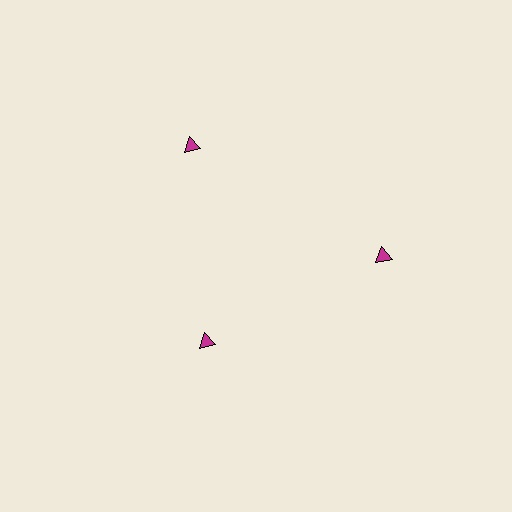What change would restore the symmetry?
The symmetry would be restored by moving it outward, back onto the ring so that all 3 triangles sit at equal angles and equal distance from the center.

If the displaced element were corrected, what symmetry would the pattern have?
It would have 3-fold rotational symmetry — the pattern would map onto itself every 120 degrees.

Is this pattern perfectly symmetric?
No. The 3 magenta triangles are arranged in a ring, but one element near the 7 o'clock position is pulled inward toward the center, breaking the 3-fold rotational symmetry.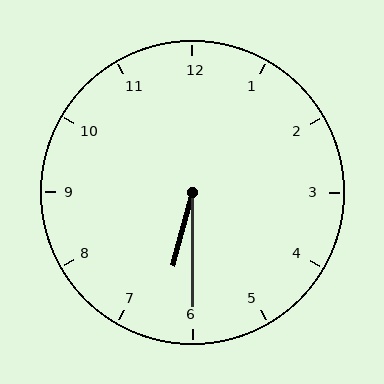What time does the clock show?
6:30.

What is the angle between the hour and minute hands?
Approximately 15 degrees.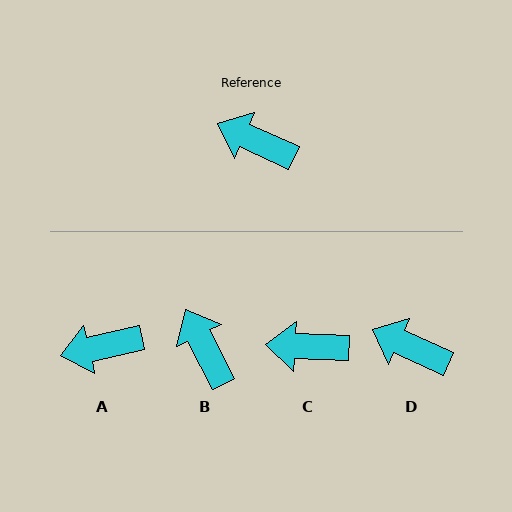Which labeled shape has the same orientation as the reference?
D.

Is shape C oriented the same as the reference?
No, it is off by about 22 degrees.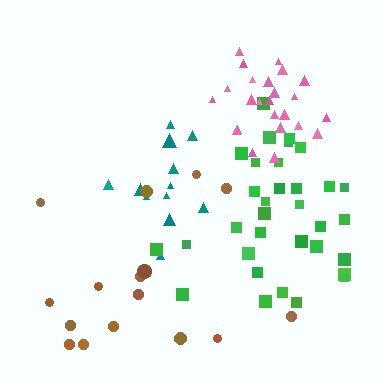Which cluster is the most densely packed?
Pink.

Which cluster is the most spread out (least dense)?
Brown.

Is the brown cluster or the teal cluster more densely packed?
Teal.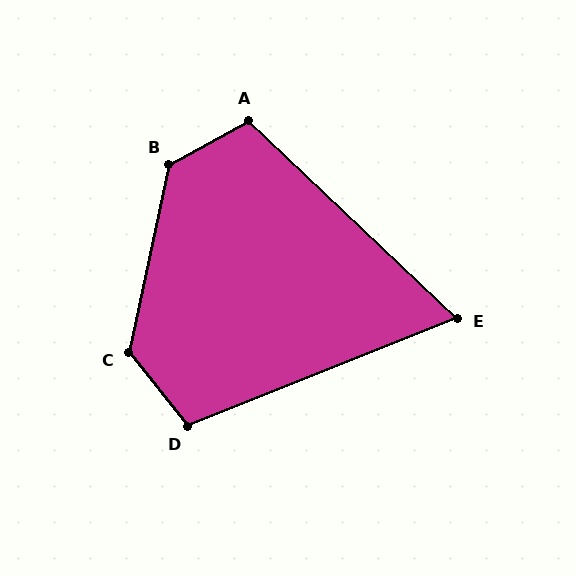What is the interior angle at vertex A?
Approximately 108 degrees (obtuse).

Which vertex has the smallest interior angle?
E, at approximately 65 degrees.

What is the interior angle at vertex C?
Approximately 130 degrees (obtuse).